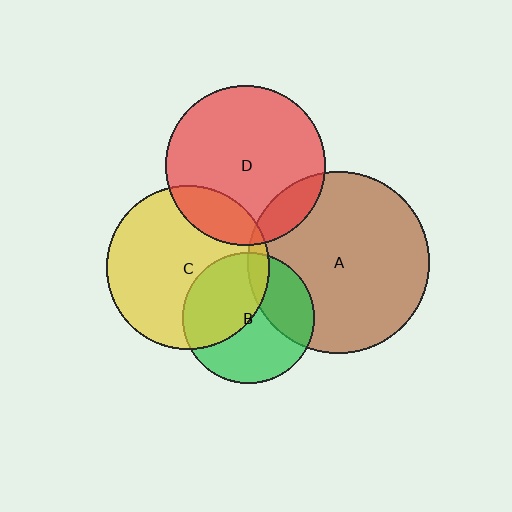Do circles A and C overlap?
Yes.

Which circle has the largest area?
Circle A (brown).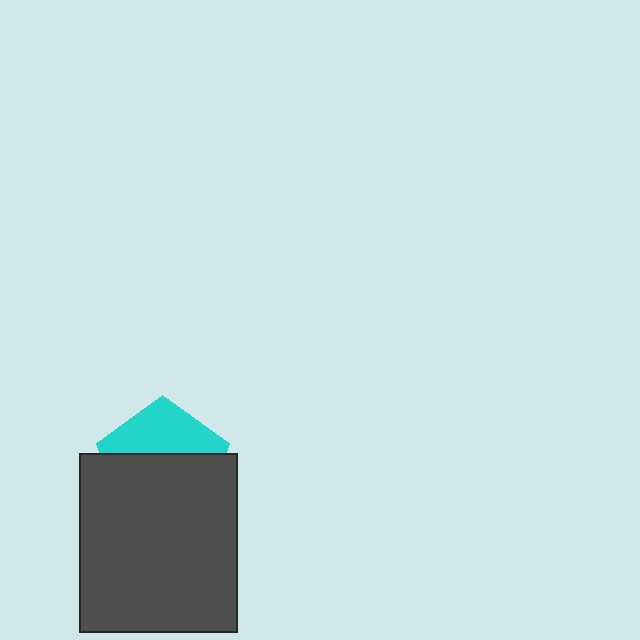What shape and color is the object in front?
The object in front is a dark gray rectangle.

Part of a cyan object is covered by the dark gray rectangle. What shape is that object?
It is a pentagon.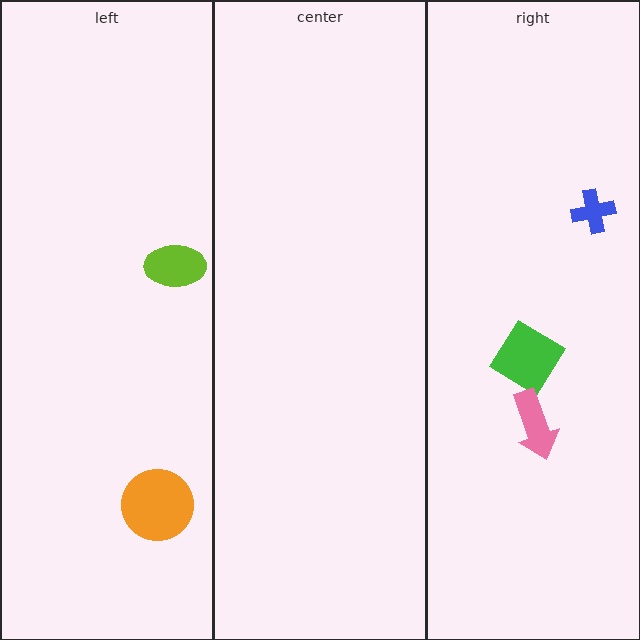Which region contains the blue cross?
The right region.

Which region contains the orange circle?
The left region.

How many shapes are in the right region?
3.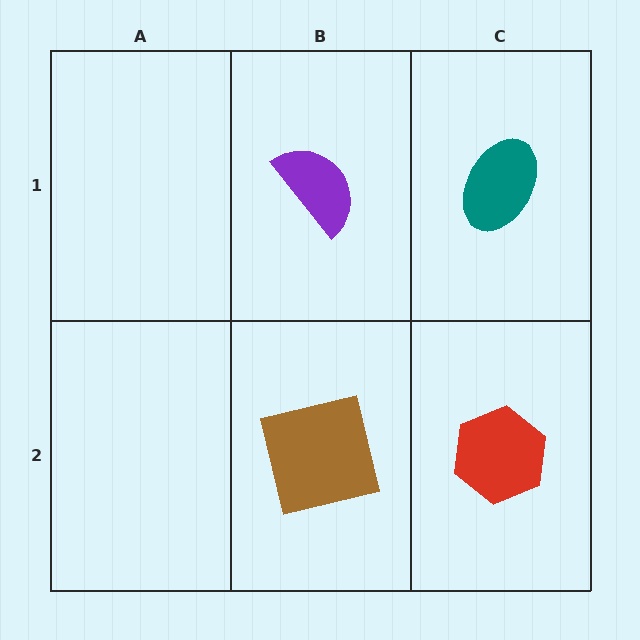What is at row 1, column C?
A teal ellipse.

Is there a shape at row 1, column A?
No, that cell is empty.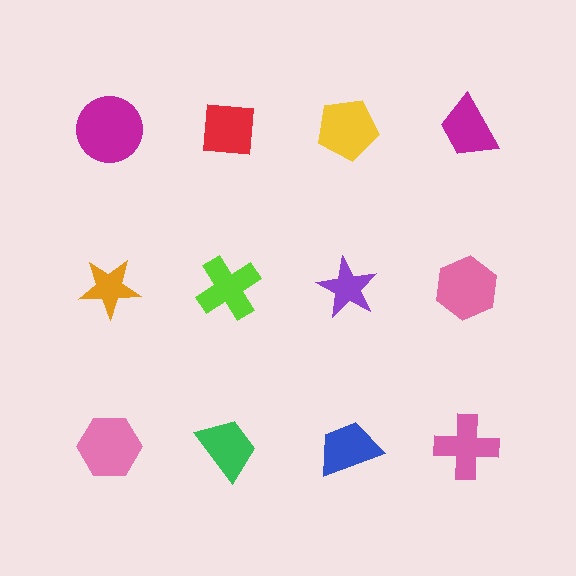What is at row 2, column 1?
An orange star.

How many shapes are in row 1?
4 shapes.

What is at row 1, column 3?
A yellow pentagon.